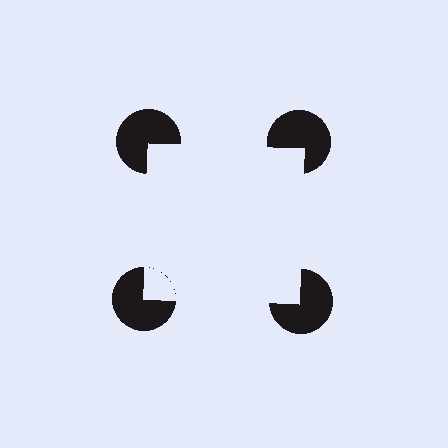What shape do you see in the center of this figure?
An illusory square — its edges are inferred from the aligned wedge cuts in the pac-man discs, not physically drawn.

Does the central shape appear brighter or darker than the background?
It typically appears slightly brighter than the background, even though no actual brightness change is drawn.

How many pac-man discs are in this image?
There are 4 — one at each vertex of the illusory square.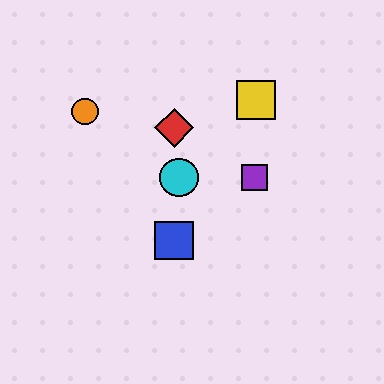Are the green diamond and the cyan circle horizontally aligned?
Yes, both are at y≈178.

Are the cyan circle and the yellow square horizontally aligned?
No, the cyan circle is at y≈178 and the yellow square is at y≈100.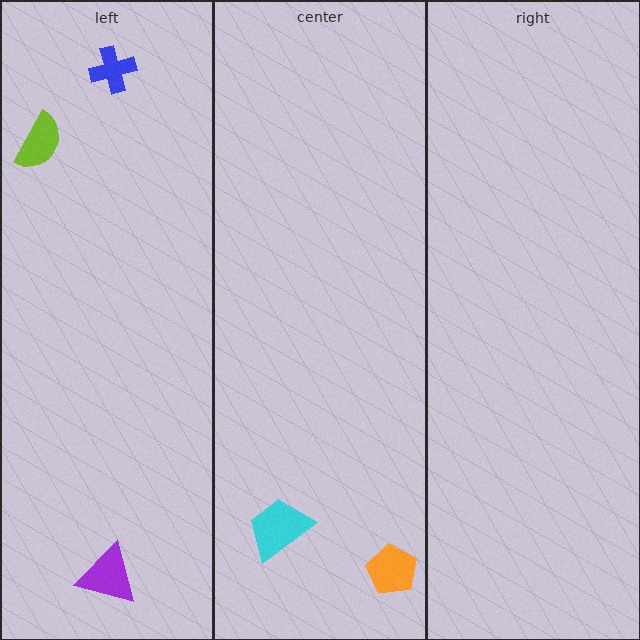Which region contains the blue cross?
The left region.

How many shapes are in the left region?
3.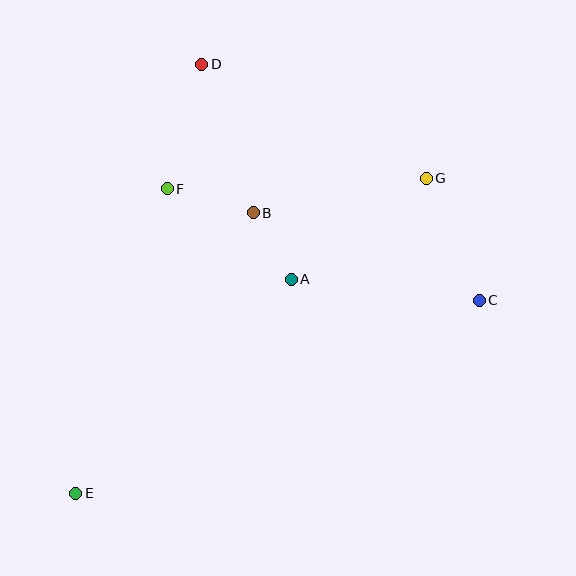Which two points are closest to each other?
Points A and B are closest to each other.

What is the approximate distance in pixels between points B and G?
The distance between B and G is approximately 177 pixels.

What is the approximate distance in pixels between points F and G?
The distance between F and G is approximately 259 pixels.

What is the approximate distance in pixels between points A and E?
The distance between A and E is approximately 304 pixels.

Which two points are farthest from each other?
Points E and G are farthest from each other.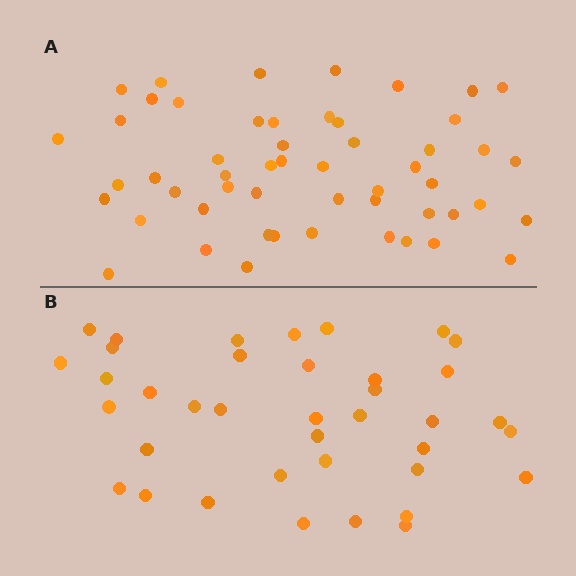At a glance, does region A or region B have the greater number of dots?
Region A (the top region) has more dots.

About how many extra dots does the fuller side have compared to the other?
Region A has approximately 15 more dots than region B.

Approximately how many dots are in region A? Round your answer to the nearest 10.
About 50 dots. (The exact count is 53, which rounds to 50.)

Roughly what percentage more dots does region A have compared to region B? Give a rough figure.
About 40% more.